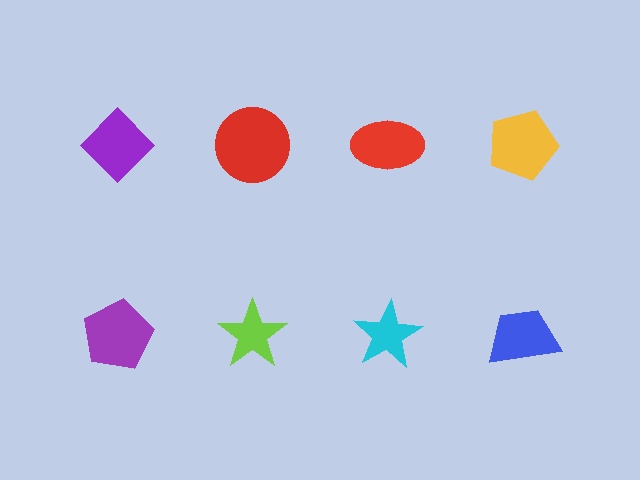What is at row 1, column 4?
A yellow pentagon.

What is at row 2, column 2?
A lime star.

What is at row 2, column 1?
A purple pentagon.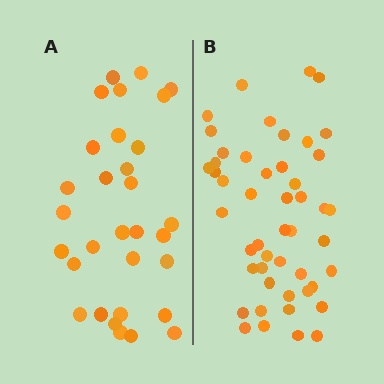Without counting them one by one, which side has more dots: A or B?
Region B (the right region) has more dots.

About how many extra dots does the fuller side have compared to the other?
Region B has approximately 15 more dots than region A.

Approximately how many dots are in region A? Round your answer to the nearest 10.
About 30 dots. (The exact count is 31, which rounds to 30.)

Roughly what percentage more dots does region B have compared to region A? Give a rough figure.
About 55% more.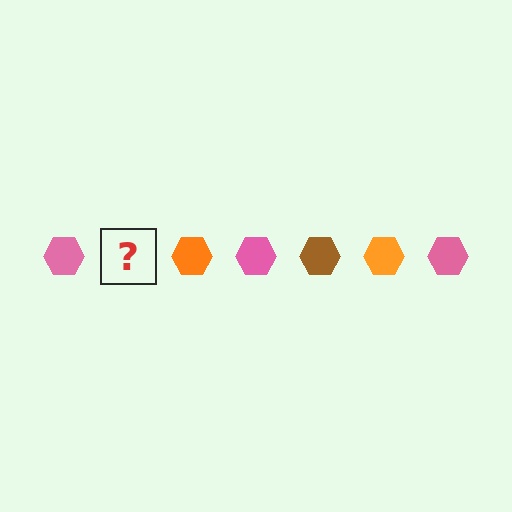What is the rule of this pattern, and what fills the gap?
The rule is that the pattern cycles through pink, brown, orange hexagons. The gap should be filled with a brown hexagon.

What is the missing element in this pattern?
The missing element is a brown hexagon.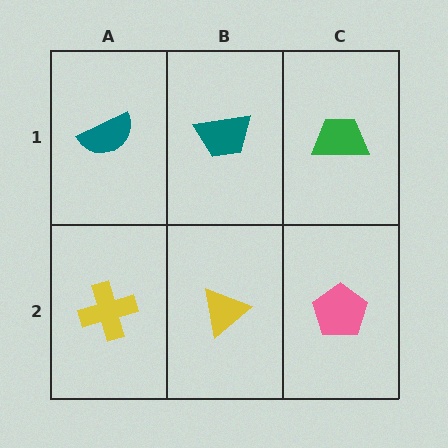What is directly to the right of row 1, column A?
A teal trapezoid.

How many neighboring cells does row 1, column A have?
2.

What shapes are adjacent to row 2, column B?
A teal trapezoid (row 1, column B), a yellow cross (row 2, column A), a pink pentagon (row 2, column C).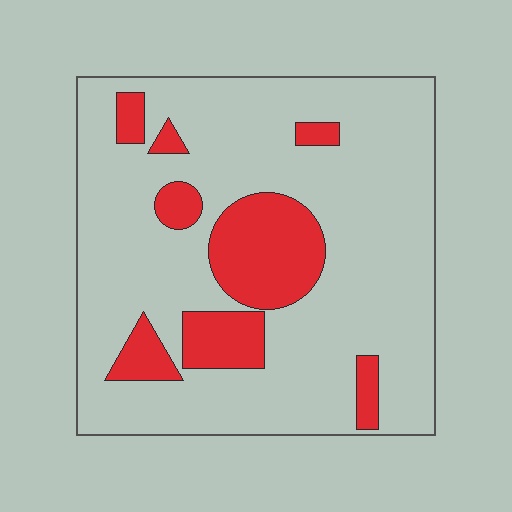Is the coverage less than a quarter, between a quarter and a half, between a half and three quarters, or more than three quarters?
Less than a quarter.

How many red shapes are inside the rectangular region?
8.